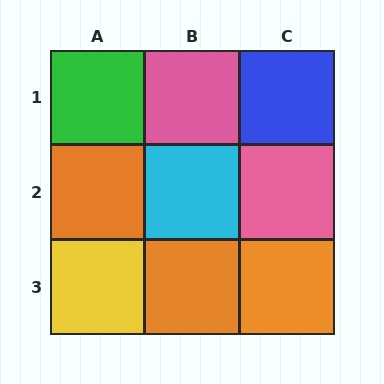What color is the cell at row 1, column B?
Pink.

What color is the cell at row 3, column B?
Orange.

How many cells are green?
1 cell is green.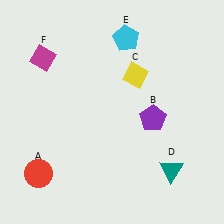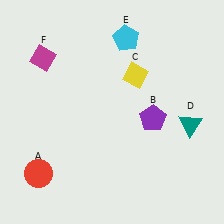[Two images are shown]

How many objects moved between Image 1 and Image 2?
1 object moved between the two images.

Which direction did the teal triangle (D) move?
The teal triangle (D) moved up.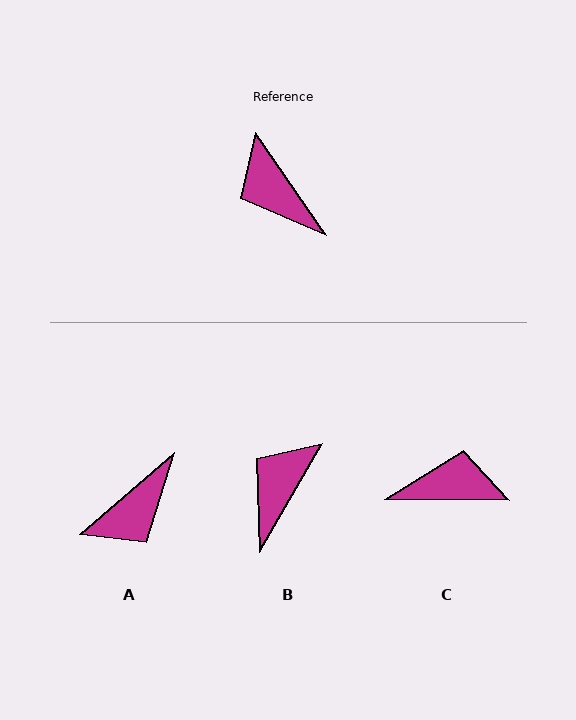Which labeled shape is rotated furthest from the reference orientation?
C, about 125 degrees away.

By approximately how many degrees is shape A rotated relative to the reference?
Approximately 96 degrees counter-clockwise.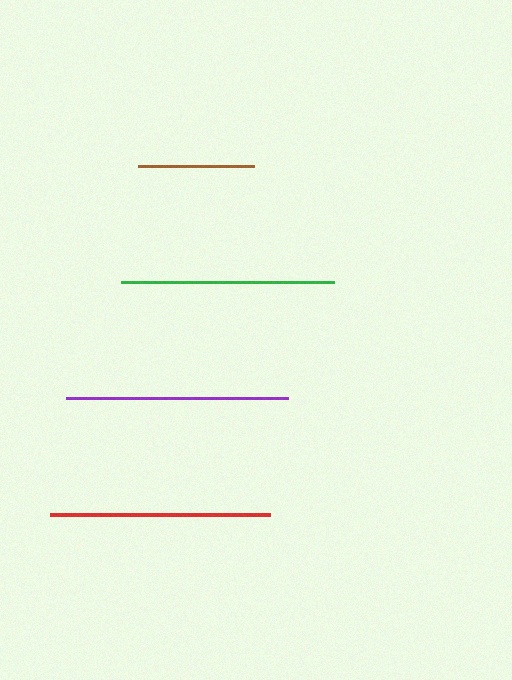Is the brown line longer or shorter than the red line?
The red line is longer than the brown line.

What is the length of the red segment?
The red segment is approximately 220 pixels long.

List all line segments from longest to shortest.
From longest to shortest: purple, red, green, brown.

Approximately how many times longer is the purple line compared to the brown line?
The purple line is approximately 1.9 times the length of the brown line.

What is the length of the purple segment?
The purple segment is approximately 222 pixels long.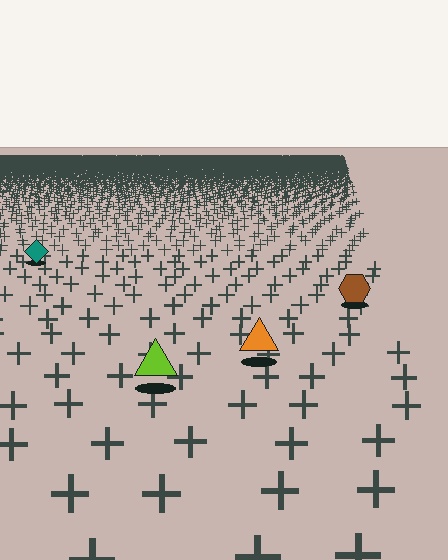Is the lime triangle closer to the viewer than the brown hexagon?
Yes. The lime triangle is closer — you can tell from the texture gradient: the ground texture is coarser near it.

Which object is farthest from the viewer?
The teal diamond is farthest from the viewer. It appears smaller and the ground texture around it is denser.